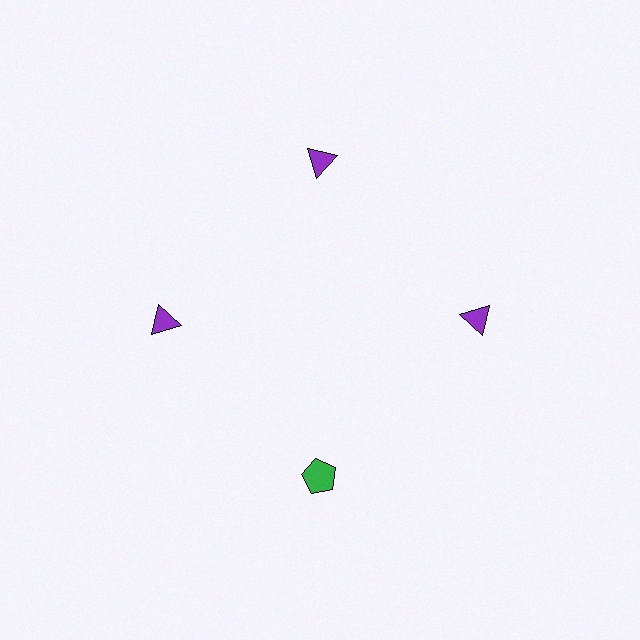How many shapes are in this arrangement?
There are 4 shapes arranged in a ring pattern.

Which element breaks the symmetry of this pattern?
The green pentagon at roughly the 6 o'clock position breaks the symmetry. All other shapes are purple triangles.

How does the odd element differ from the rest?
It differs in both color (green instead of purple) and shape (pentagon instead of triangle).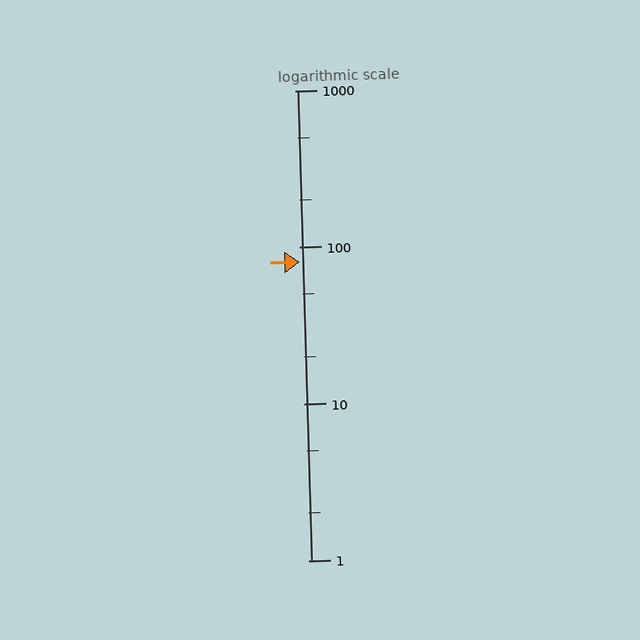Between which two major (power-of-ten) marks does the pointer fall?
The pointer is between 10 and 100.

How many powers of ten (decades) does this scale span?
The scale spans 3 decades, from 1 to 1000.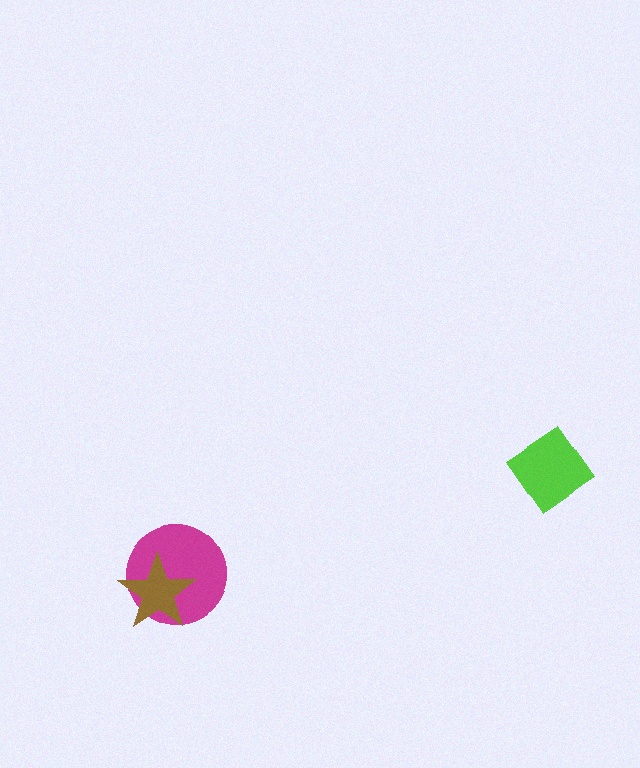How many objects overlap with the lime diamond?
0 objects overlap with the lime diamond.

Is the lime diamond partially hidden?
No, no other shape covers it.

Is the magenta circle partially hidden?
Yes, it is partially covered by another shape.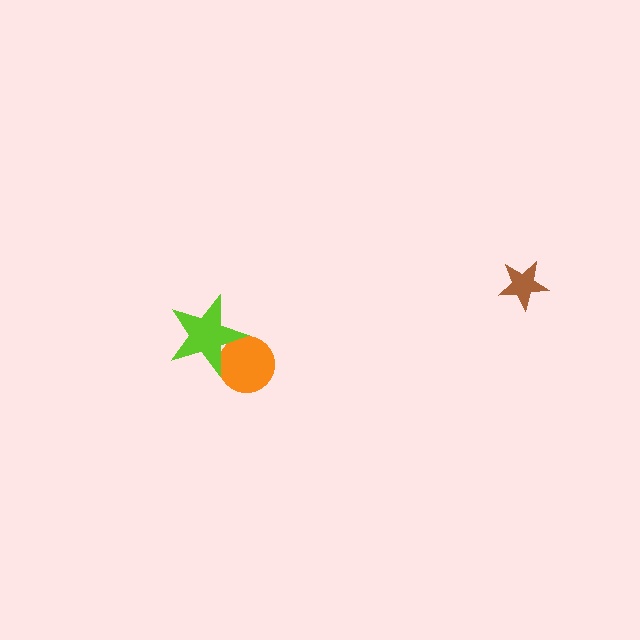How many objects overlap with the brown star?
0 objects overlap with the brown star.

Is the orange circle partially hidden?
Yes, it is partially covered by another shape.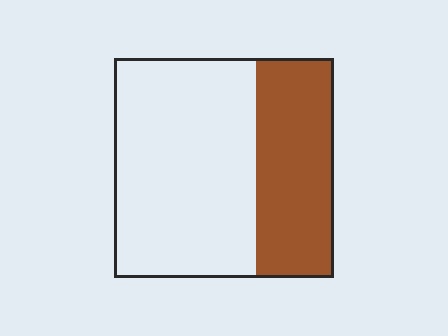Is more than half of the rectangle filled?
No.